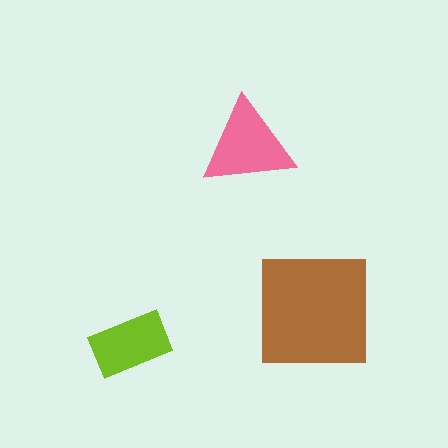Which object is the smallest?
The lime rectangle.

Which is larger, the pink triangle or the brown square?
The brown square.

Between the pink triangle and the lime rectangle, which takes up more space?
The pink triangle.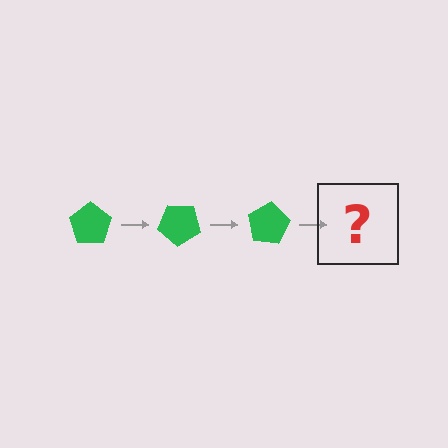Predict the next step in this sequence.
The next step is a green pentagon rotated 120 degrees.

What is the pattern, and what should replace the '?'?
The pattern is that the pentagon rotates 40 degrees each step. The '?' should be a green pentagon rotated 120 degrees.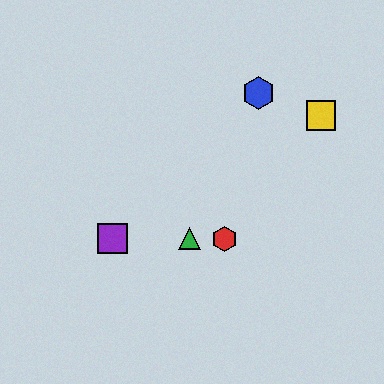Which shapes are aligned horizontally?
The red hexagon, the green triangle, the purple square are aligned horizontally.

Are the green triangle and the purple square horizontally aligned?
Yes, both are at y≈239.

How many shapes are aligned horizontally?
3 shapes (the red hexagon, the green triangle, the purple square) are aligned horizontally.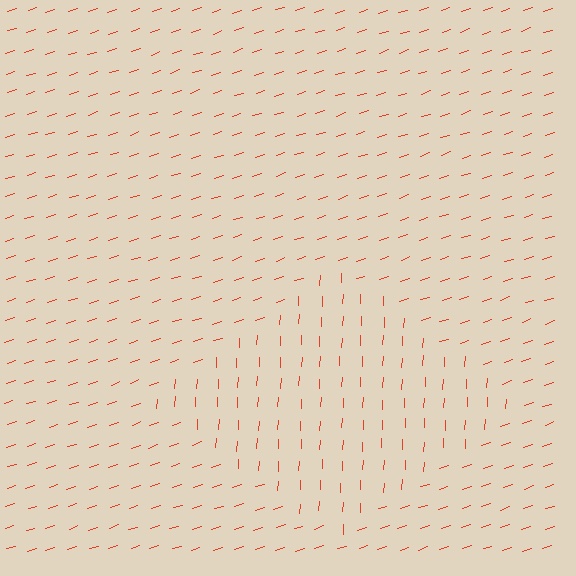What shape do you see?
I see a diamond.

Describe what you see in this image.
The image is filled with small red line segments. A diamond region in the image has lines oriented differently from the surrounding lines, creating a visible texture boundary.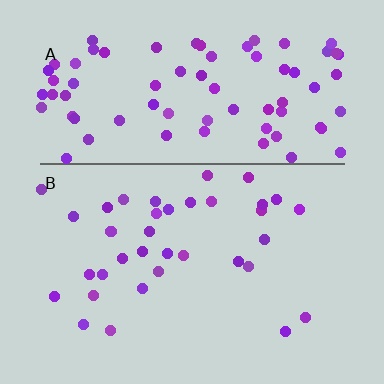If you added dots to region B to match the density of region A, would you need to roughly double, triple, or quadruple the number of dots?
Approximately double.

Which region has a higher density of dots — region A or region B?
A (the top).